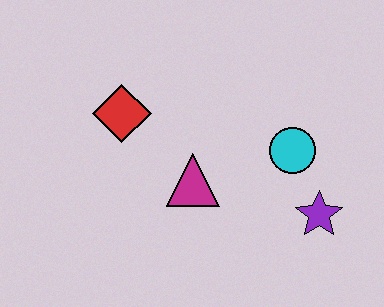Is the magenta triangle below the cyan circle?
Yes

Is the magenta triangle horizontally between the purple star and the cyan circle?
No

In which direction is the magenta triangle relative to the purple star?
The magenta triangle is to the left of the purple star.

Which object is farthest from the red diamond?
The purple star is farthest from the red diamond.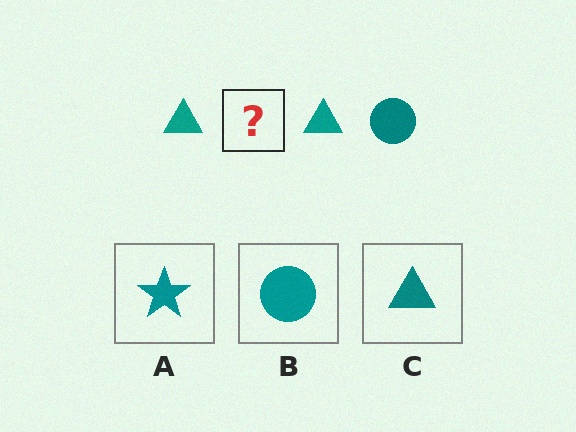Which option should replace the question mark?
Option B.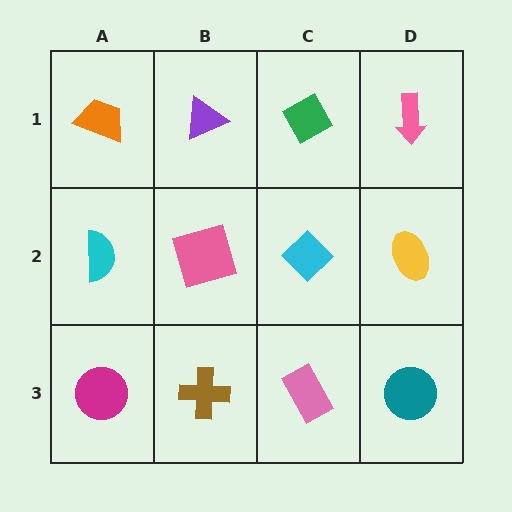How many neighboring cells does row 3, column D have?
2.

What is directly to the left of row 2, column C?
A pink square.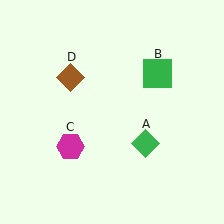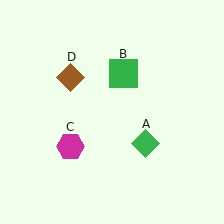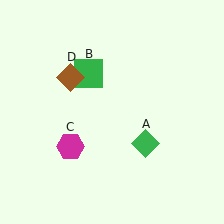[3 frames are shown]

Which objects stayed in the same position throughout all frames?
Green diamond (object A) and magenta hexagon (object C) and brown diamond (object D) remained stationary.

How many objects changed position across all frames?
1 object changed position: green square (object B).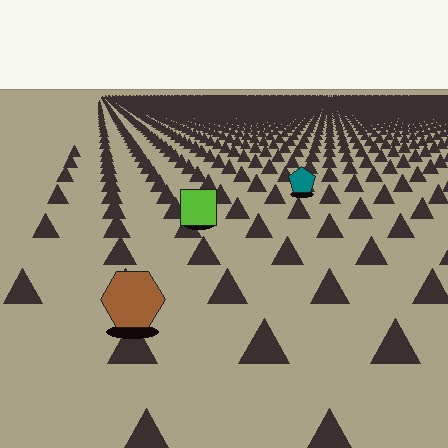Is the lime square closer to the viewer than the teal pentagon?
Yes. The lime square is closer — you can tell from the texture gradient: the ground texture is coarser near it.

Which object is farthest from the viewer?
The teal pentagon is farthest from the viewer. It appears smaller and the ground texture around it is denser.